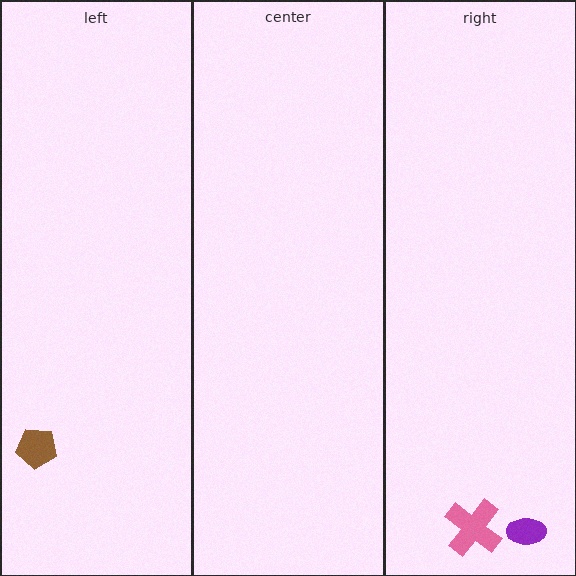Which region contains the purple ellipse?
The right region.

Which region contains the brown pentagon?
The left region.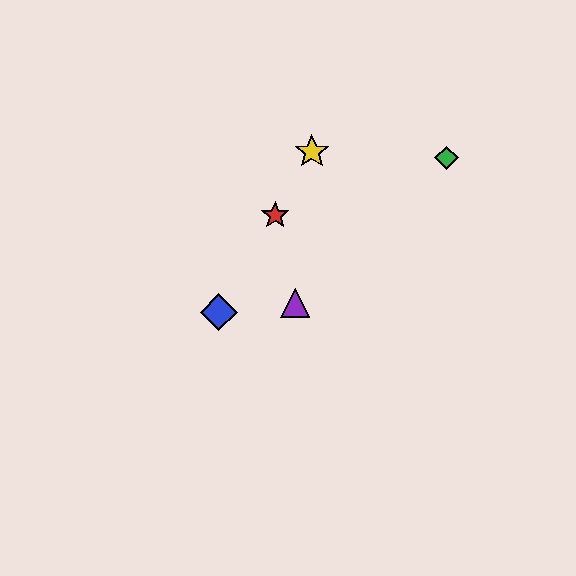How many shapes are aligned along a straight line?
3 shapes (the red star, the blue diamond, the yellow star) are aligned along a straight line.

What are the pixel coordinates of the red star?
The red star is at (275, 215).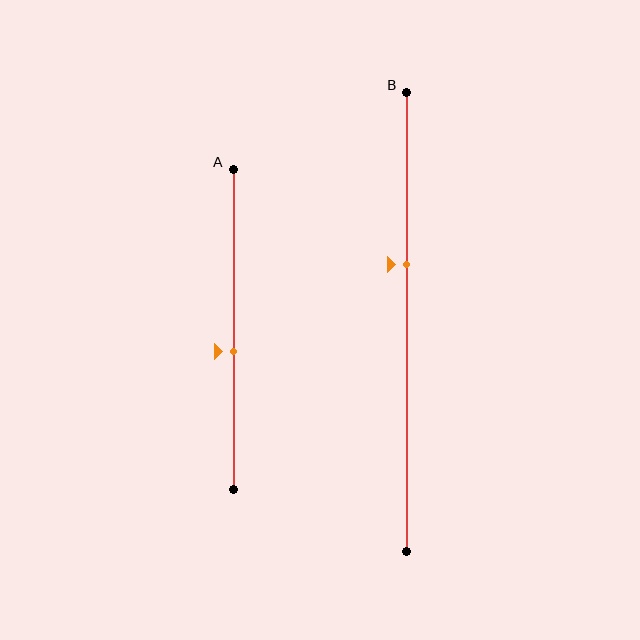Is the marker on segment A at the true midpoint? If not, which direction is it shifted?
No, the marker on segment A is shifted downward by about 7% of the segment length.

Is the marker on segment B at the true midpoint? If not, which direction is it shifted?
No, the marker on segment B is shifted upward by about 12% of the segment length.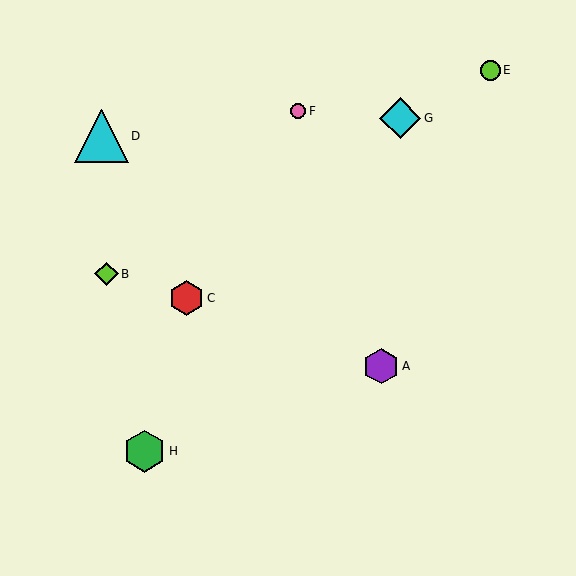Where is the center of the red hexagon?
The center of the red hexagon is at (187, 298).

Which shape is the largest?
The cyan triangle (labeled D) is the largest.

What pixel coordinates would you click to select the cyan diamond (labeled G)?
Click at (400, 118) to select the cyan diamond G.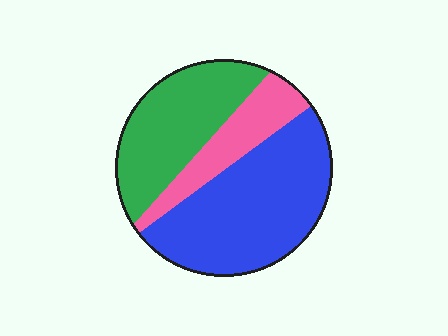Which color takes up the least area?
Pink, at roughly 20%.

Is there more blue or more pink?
Blue.